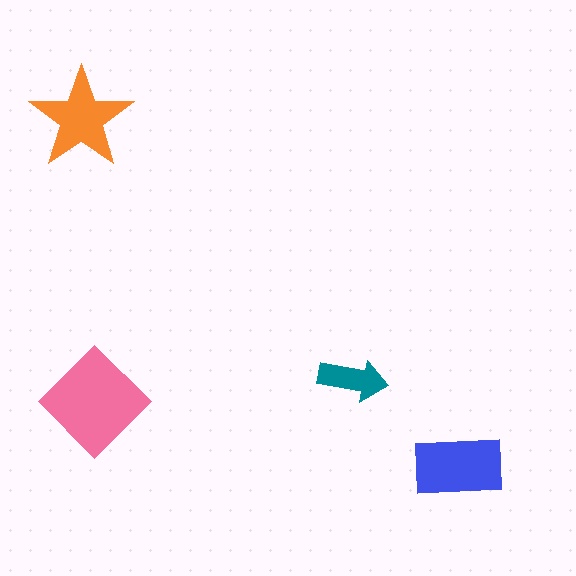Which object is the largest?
The pink diamond.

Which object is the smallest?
The teal arrow.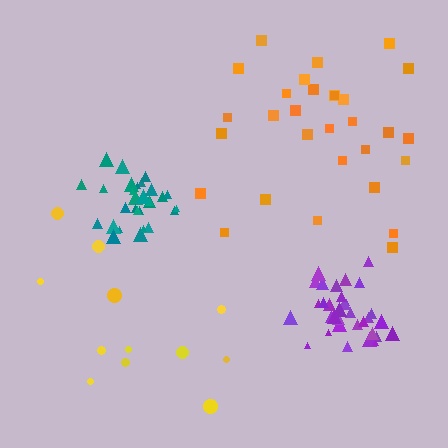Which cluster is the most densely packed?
Teal.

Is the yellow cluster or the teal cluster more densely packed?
Teal.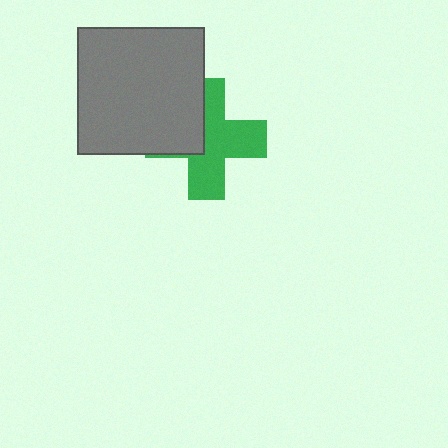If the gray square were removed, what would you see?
You would see the complete green cross.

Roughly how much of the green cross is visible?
About half of it is visible (roughly 63%).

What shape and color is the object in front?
The object in front is a gray square.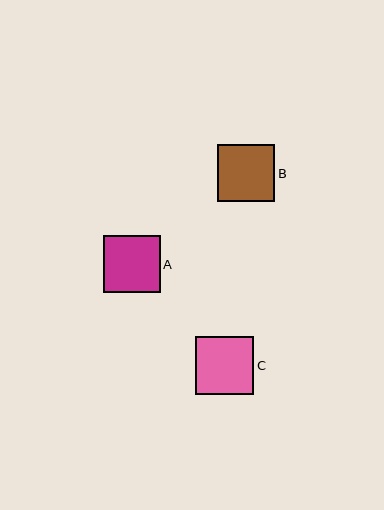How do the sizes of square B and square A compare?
Square B and square A are approximately the same size.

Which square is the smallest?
Square A is the smallest with a size of approximately 56 pixels.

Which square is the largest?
Square C is the largest with a size of approximately 59 pixels.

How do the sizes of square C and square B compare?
Square C and square B are approximately the same size.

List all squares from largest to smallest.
From largest to smallest: C, B, A.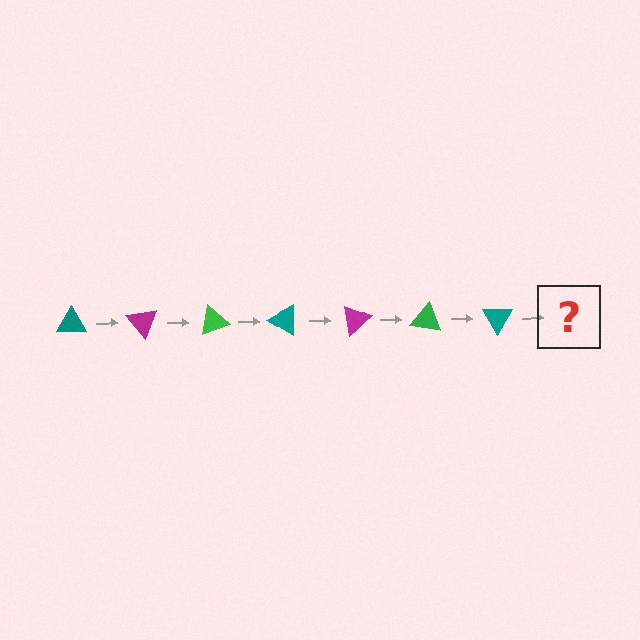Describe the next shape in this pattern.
It should be a magenta triangle, rotated 350 degrees from the start.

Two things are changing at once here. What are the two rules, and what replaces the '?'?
The two rules are that it rotates 50 degrees each step and the color cycles through teal, magenta, and green. The '?' should be a magenta triangle, rotated 350 degrees from the start.